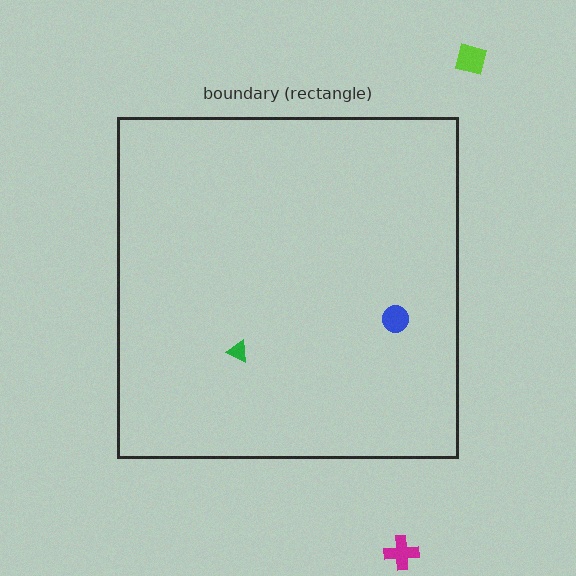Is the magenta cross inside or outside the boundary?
Outside.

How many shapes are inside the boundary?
2 inside, 2 outside.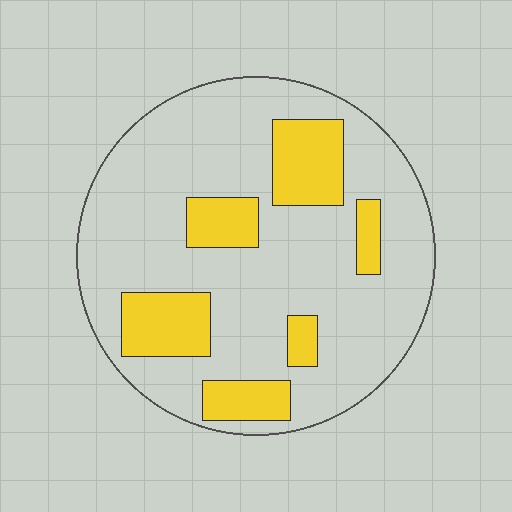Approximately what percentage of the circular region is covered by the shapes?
Approximately 25%.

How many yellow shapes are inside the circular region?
6.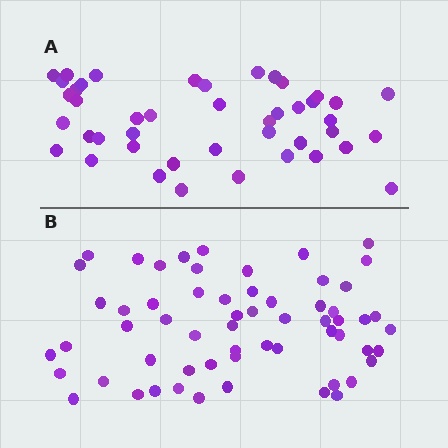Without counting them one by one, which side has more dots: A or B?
Region B (the bottom region) has more dots.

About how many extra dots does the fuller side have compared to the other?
Region B has approximately 15 more dots than region A.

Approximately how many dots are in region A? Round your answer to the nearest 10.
About 40 dots. (The exact count is 44, which rounds to 40.)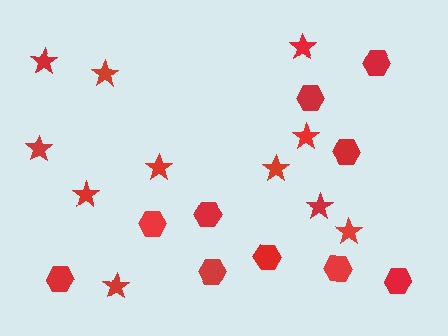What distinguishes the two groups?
There are 2 groups: one group of hexagons (10) and one group of stars (11).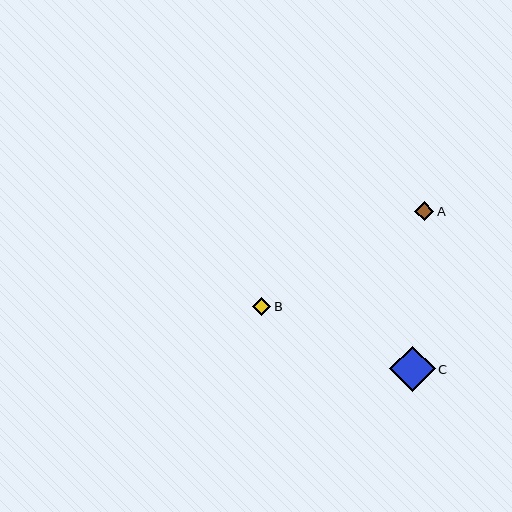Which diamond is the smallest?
Diamond B is the smallest with a size of approximately 18 pixels.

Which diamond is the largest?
Diamond C is the largest with a size of approximately 45 pixels.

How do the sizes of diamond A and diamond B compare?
Diamond A and diamond B are approximately the same size.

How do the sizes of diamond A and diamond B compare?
Diamond A and diamond B are approximately the same size.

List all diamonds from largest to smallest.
From largest to smallest: C, A, B.